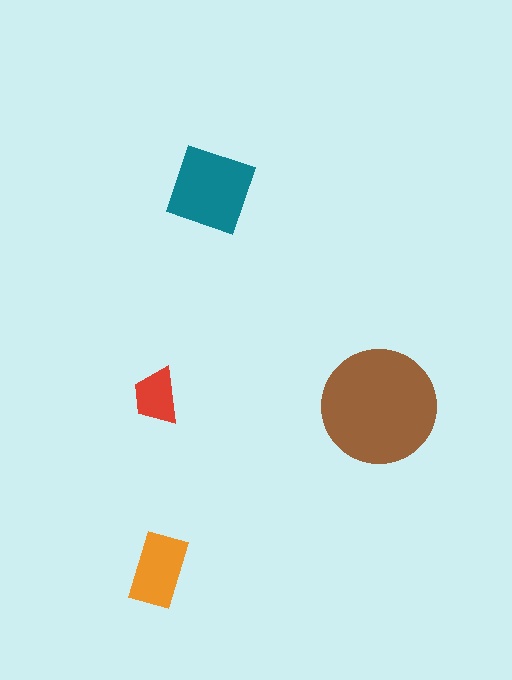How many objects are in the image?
There are 4 objects in the image.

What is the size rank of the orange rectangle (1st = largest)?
3rd.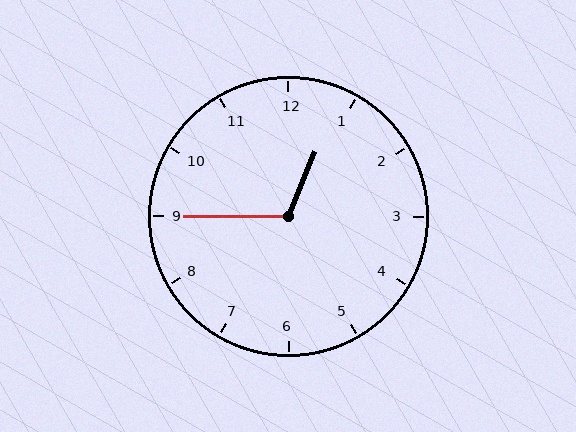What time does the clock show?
12:45.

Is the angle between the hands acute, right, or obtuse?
It is obtuse.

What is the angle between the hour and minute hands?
Approximately 112 degrees.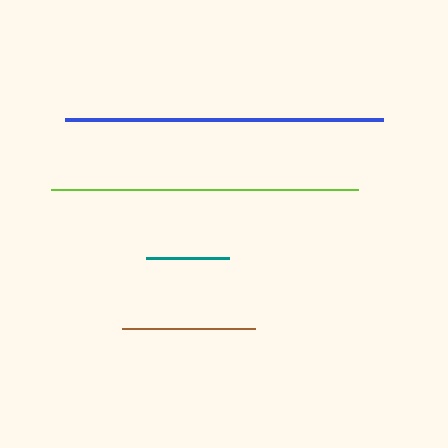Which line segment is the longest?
The blue line is the longest at approximately 318 pixels.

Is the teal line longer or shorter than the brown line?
The brown line is longer than the teal line.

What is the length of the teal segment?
The teal segment is approximately 83 pixels long.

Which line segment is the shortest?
The teal line is the shortest at approximately 83 pixels.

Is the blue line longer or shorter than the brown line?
The blue line is longer than the brown line.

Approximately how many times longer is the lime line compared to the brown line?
The lime line is approximately 2.3 times the length of the brown line.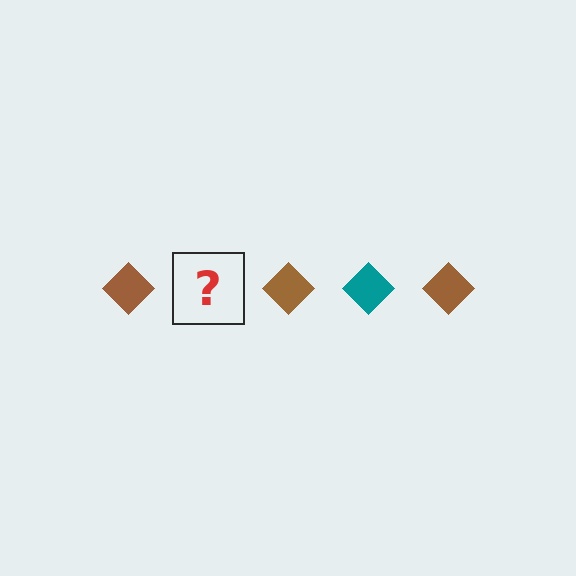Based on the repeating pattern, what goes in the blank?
The blank should be a teal diamond.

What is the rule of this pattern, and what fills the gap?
The rule is that the pattern cycles through brown, teal diamonds. The gap should be filled with a teal diamond.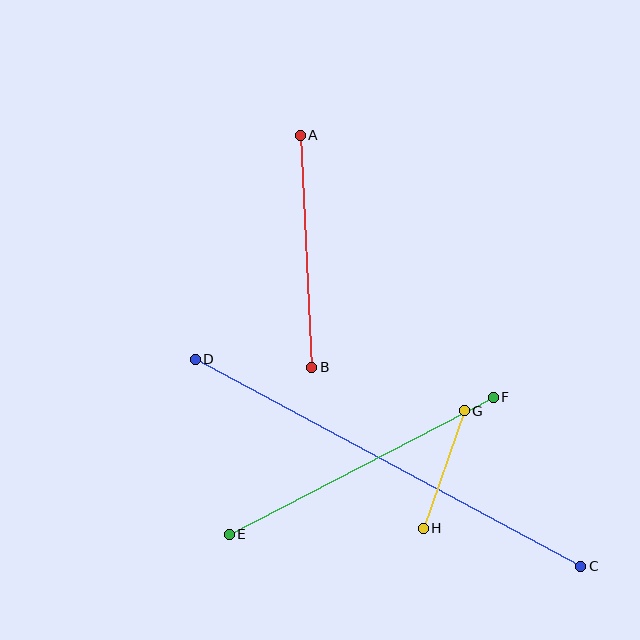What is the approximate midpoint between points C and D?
The midpoint is at approximately (388, 463) pixels.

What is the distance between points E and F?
The distance is approximately 297 pixels.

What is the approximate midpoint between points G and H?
The midpoint is at approximately (444, 470) pixels.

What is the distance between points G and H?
The distance is approximately 125 pixels.